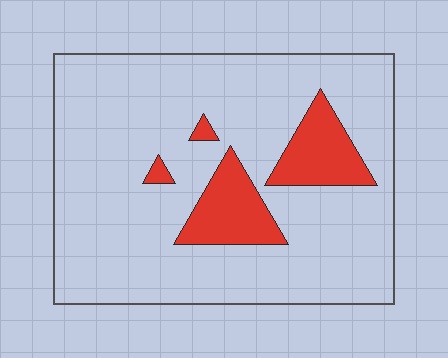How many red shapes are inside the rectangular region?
4.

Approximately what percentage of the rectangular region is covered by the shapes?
Approximately 15%.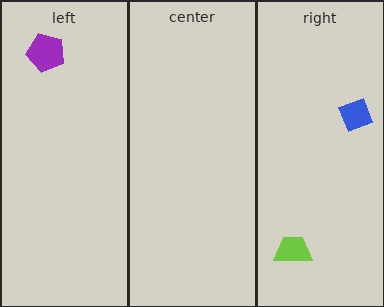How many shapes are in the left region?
1.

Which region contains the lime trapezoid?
The right region.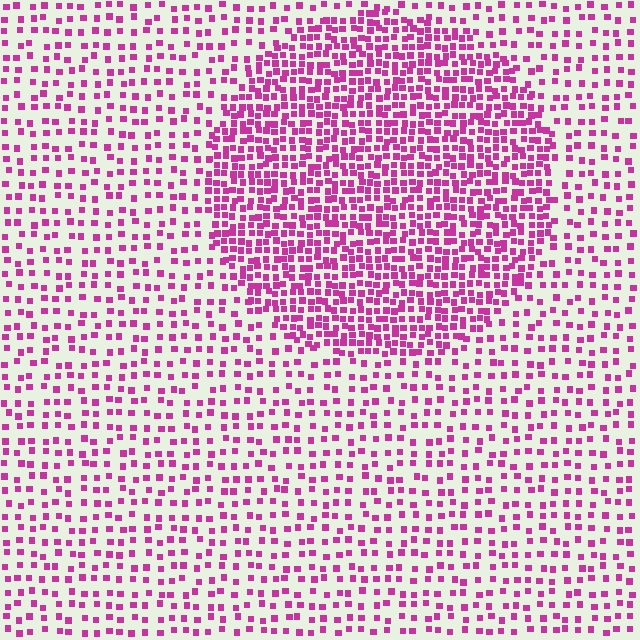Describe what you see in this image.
The image contains small magenta elements arranged at two different densities. A circle-shaped region is visible where the elements are more densely packed than the surrounding area.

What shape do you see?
I see a circle.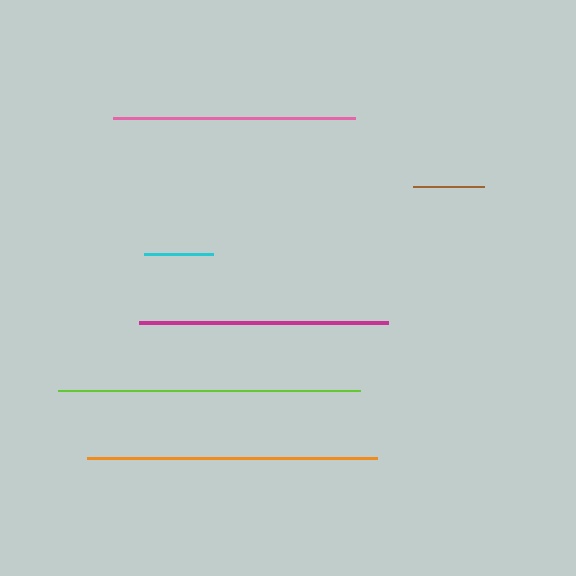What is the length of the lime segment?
The lime segment is approximately 302 pixels long.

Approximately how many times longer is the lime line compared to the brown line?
The lime line is approximately 4.3 times the length of the brown line.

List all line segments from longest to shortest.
From longest to shortest: lime, orange, magenta, pink, brown, cyan.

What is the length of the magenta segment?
The magenta segment is approximately 249 pixels long.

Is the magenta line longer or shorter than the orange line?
The orange line is longer than the magenta line.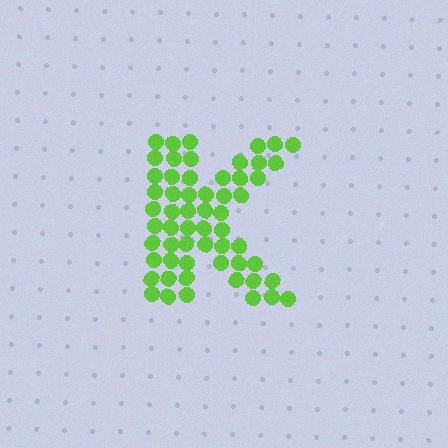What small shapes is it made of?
It is made of small circles.